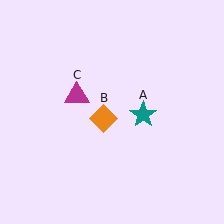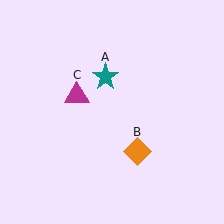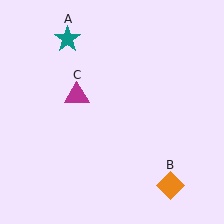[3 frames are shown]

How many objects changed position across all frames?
2 objects changed position: teal star (object A), orange diamond (object B).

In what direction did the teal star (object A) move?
The teal star (object A) moved up and to the left.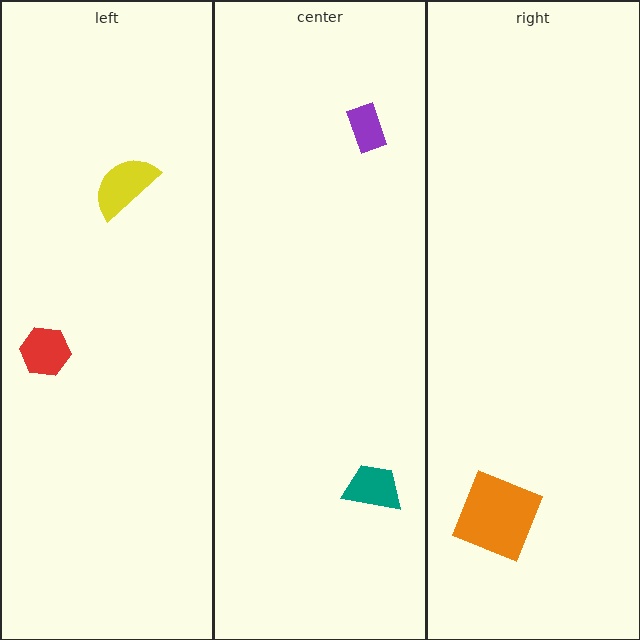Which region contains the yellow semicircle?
The left region.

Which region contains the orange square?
The right region.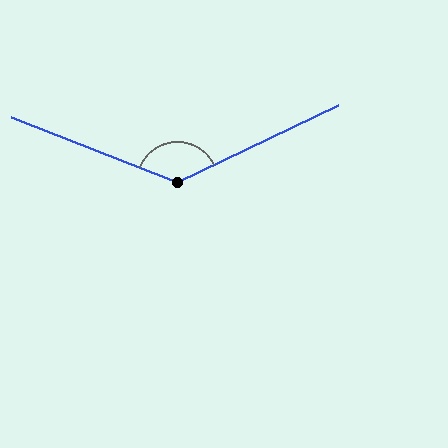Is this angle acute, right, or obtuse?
It is obtuse.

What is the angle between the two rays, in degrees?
Approximately 133 degrees.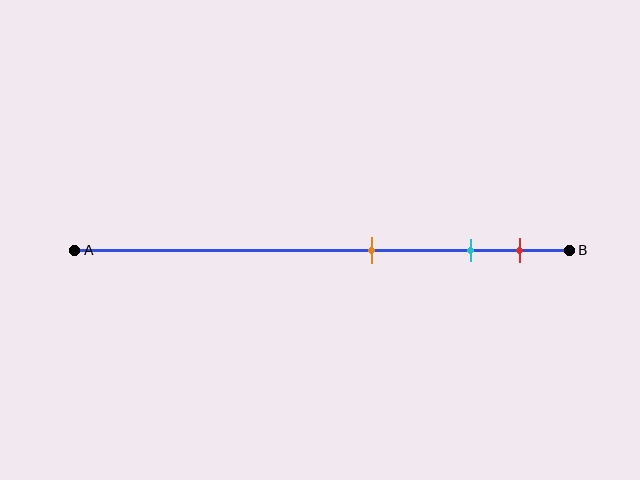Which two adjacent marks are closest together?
The cyan and red marks are the closest adjacent pair.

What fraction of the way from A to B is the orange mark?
The orange mark is approximately 60% (0.6) of the way from A to B.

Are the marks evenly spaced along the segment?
No, the marks are not evenly spaced.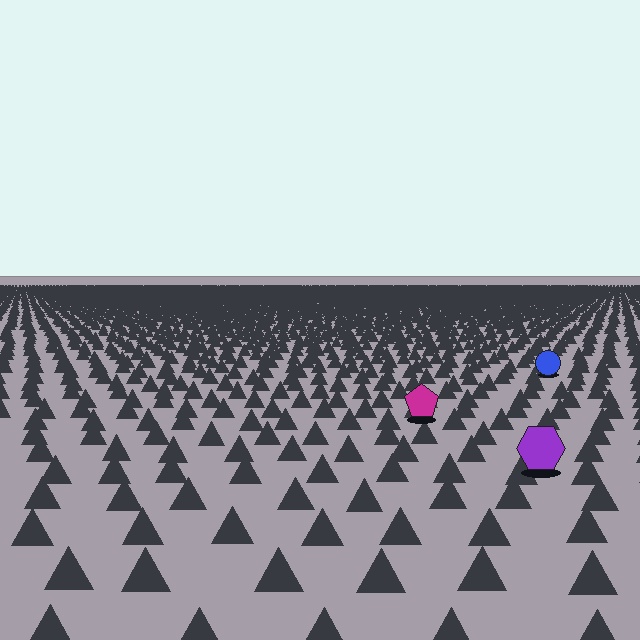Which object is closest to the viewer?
The purple hexagon is closest. The texture marks near it are larger and more spread out.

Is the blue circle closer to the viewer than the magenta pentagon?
No. The magenta pentagon is closer — you can tell from the texture gradient: the ground texture is coarser near it.